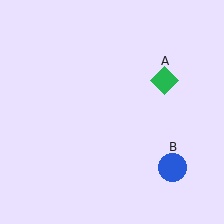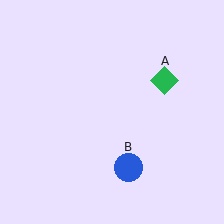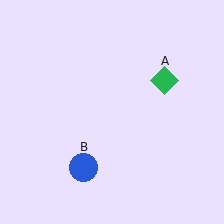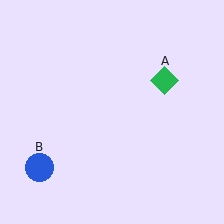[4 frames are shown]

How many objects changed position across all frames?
1 object changed position: blue circle (object B).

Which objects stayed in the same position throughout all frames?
Green diamond (object A) remained stationary.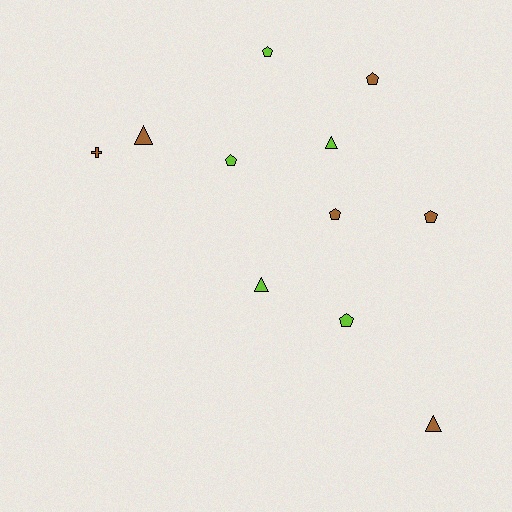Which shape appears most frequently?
Pentagon, with 6 objects.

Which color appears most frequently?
Brown, with 6 objects.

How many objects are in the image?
There are 11 objects.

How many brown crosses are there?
There is 1 brown cross.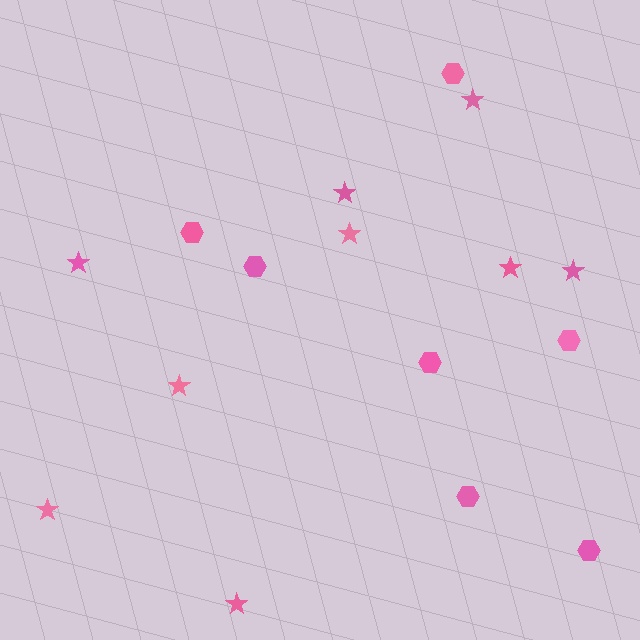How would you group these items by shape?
There are 2 groups: one group of hexagons (7) and one group of stars (9).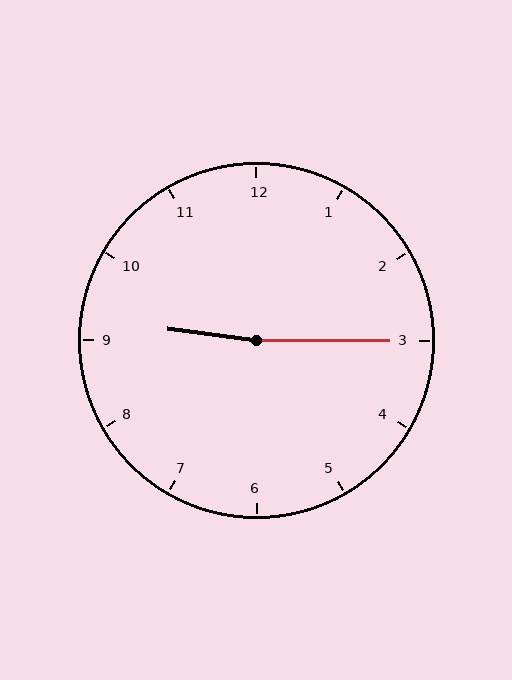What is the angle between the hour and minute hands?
Approximately 172 degrees.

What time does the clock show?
9:15.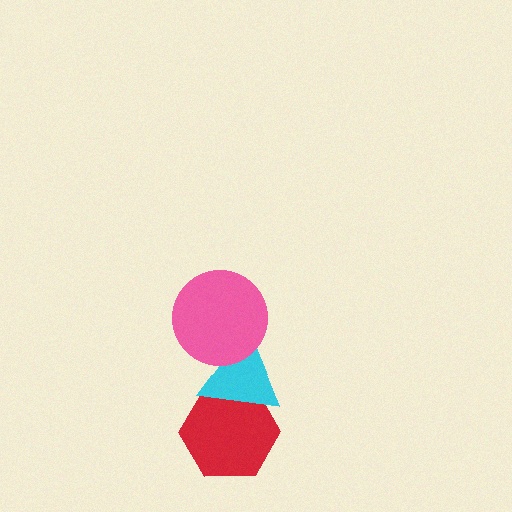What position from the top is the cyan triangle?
The cyan triangle is 2nd from the top.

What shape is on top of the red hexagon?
The cyan triangle is on top of the red hexagon.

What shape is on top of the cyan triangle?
The pink circle is on top of the cyan triangle.